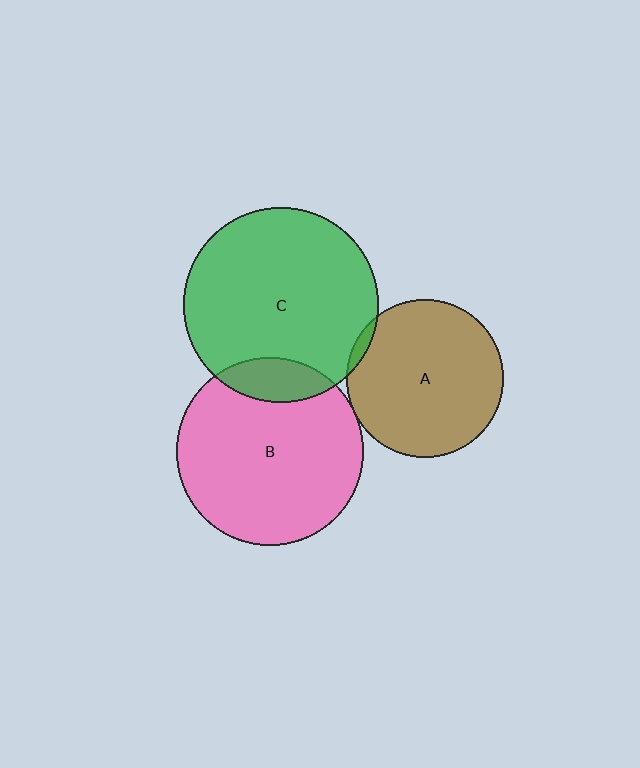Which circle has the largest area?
Circle C (green).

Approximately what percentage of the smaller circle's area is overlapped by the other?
Approximately 15%.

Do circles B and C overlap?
Yes.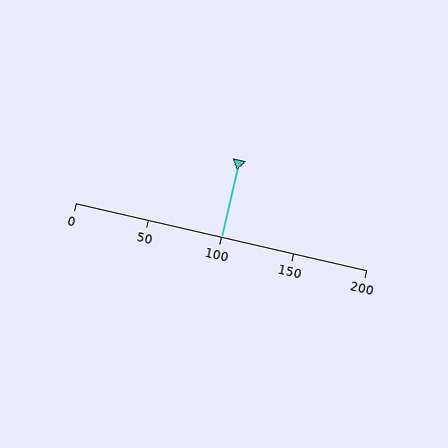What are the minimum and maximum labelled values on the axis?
The axis runs from 0 to 200.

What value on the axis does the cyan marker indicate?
The marker indicates approximately 100.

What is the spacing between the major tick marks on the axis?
The major ticks are spaced 50 apart.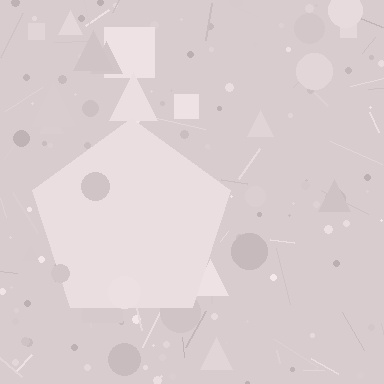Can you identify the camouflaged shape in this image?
The camouflaged shape is a pentagon.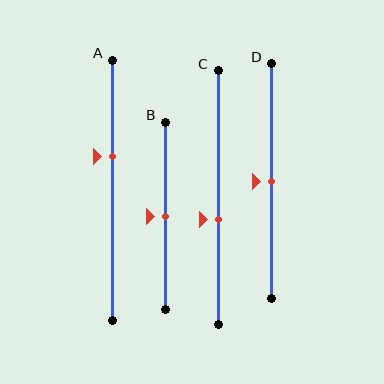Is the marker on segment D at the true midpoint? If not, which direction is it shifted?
Yes, the marker on segment D is at the true midpoint.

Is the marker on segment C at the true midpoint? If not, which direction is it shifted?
No, the marker on segment C is shifted downward by about 9% of the segment length.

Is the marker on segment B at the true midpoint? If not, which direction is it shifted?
Yes, the marker on segment B is at the true midpoint.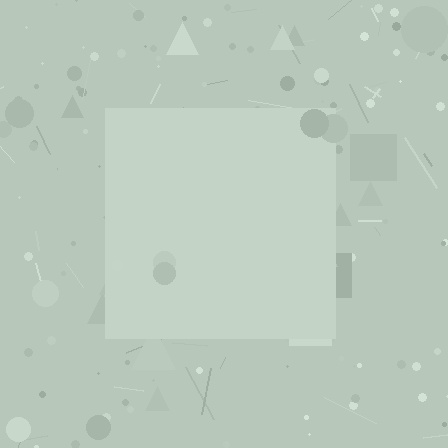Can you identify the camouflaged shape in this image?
The camouflaged shape is a square.